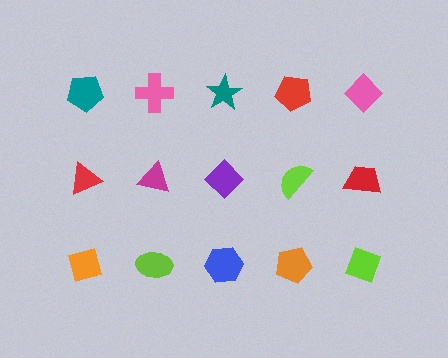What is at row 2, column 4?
A lime semicircle.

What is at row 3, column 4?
An orange pentagon.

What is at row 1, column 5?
A pink diamond.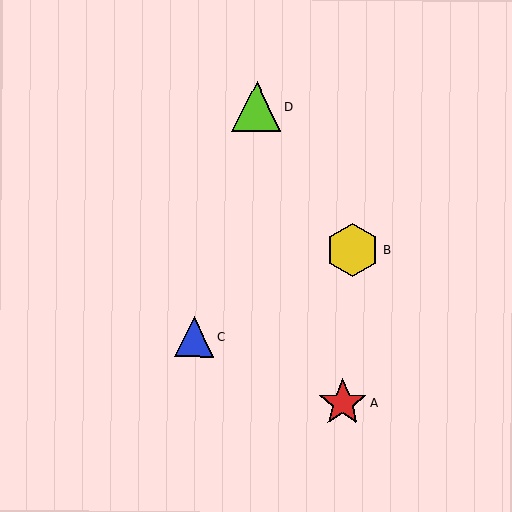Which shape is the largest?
The yellow hexagon (labeled B) is the largest.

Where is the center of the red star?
The center of the red star is at (342, 403).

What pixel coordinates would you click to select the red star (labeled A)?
Click at (342, 403) to select the red star A.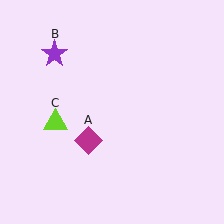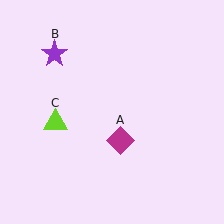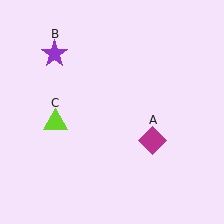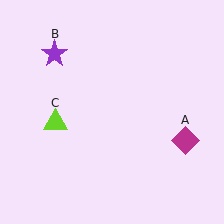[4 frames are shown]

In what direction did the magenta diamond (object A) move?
The magenta diamond (object A) moved right.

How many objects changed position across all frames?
1 object changed position: magenta diamond (object A).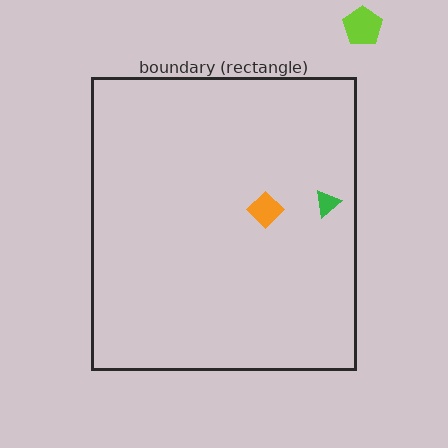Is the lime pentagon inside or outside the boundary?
Outside.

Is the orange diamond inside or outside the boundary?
Inside.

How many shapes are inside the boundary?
2 inside, 1 outside.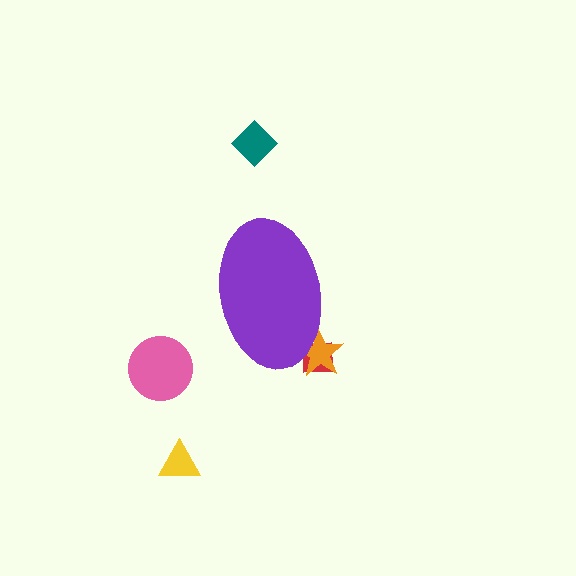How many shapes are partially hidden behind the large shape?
2 shapes are partially hidden.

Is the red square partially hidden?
Yes, the red square is partially hidden behind the purple ellipse.